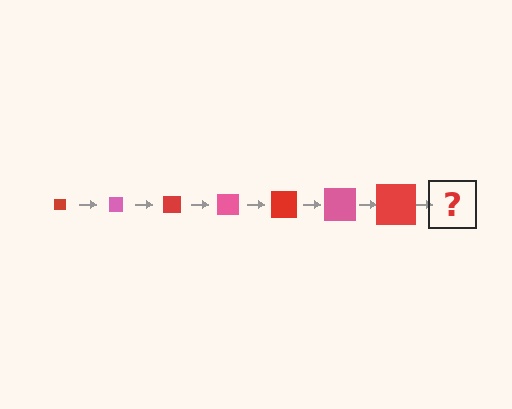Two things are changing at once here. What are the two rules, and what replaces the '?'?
The two rules are that the square grows larger each step and the color cycles through red and pink. The '?' should be a pink square, larger than the previous one.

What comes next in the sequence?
The next element should be a pink square, larger than the previous one.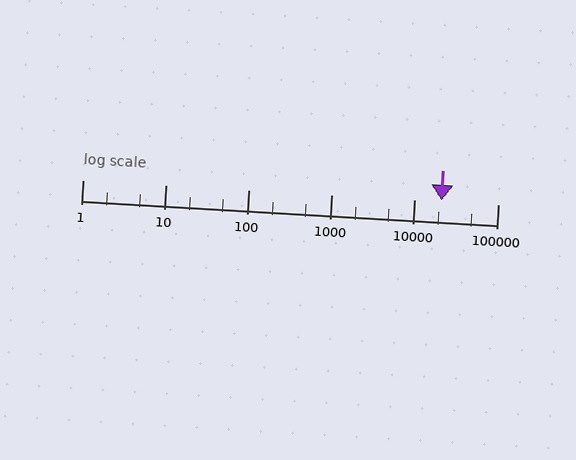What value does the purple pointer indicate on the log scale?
The pointer indicates approximately 21000.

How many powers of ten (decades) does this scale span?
The scale spans 5 decades, from 1 to 100000.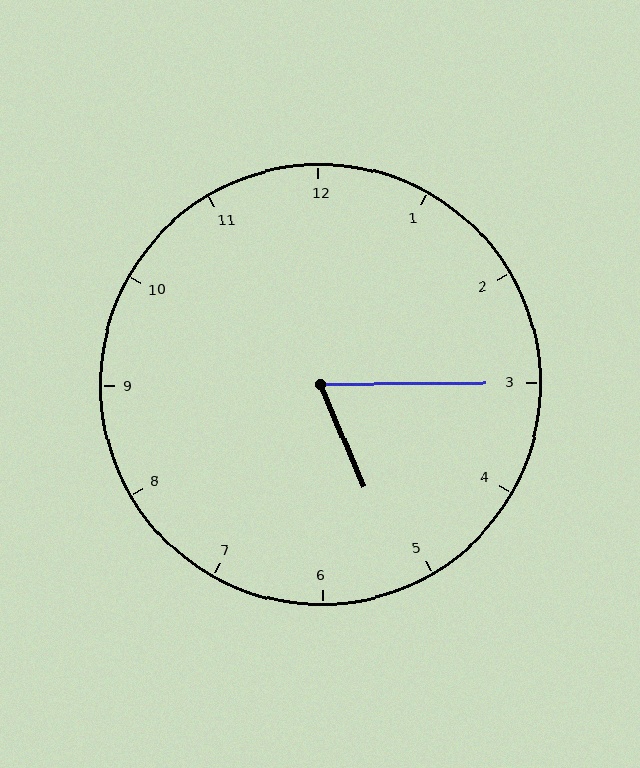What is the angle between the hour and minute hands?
Approximately 68 degrees.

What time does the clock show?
5:15.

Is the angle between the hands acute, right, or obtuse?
It is acute.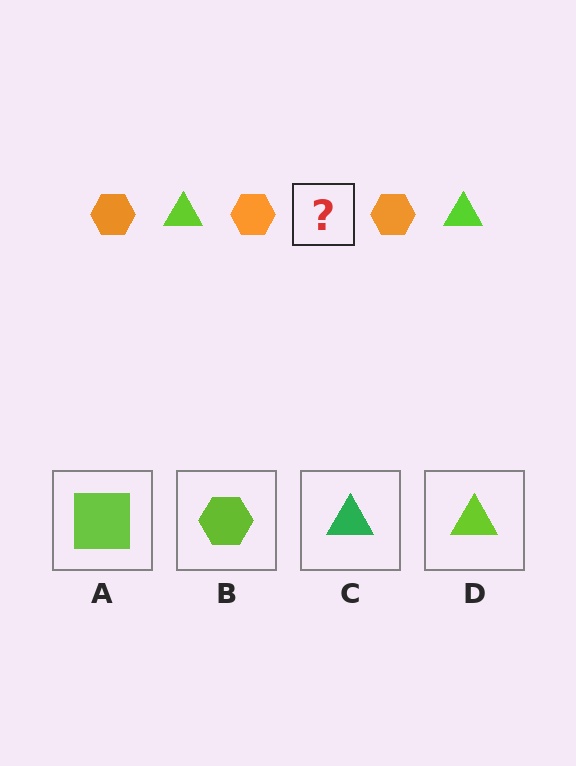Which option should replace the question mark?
Option D.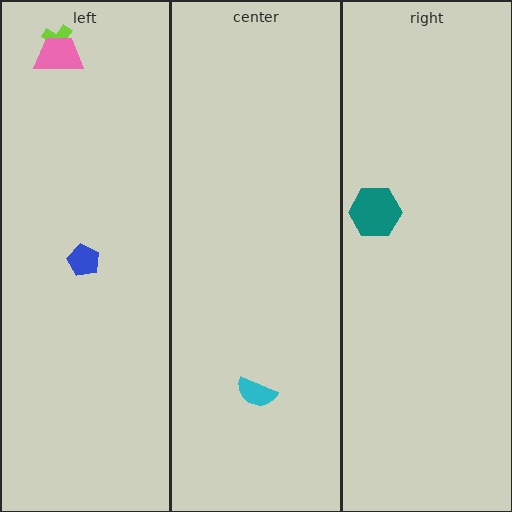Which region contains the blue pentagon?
The left region.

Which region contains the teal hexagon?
The right region.